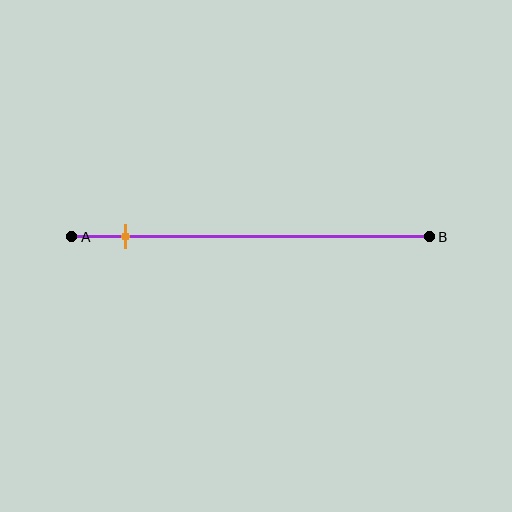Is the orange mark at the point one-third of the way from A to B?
No, the mark is at about 15% from A, not at the 33% one-third point.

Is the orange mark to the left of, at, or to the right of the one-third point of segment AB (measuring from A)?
The orange mark is to the left of the one-third point of segment AB.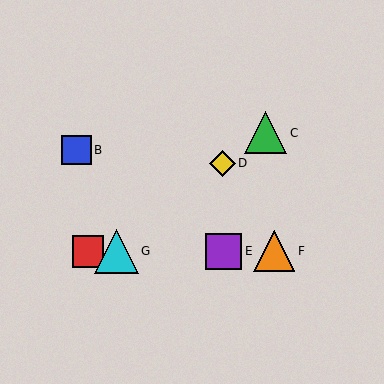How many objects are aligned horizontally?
4 objects (A, E, F, G) are aligned horizontally.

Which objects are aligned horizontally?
Objects A, E, F, G are aligned horizontally.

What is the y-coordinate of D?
Object D is at y≈163.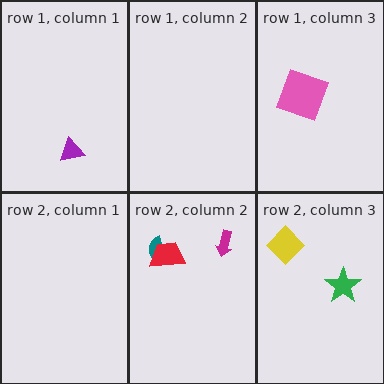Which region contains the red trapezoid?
The row 2, column 2 region.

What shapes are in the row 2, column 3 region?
The yellow diamond, the green star.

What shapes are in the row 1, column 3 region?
The pink square.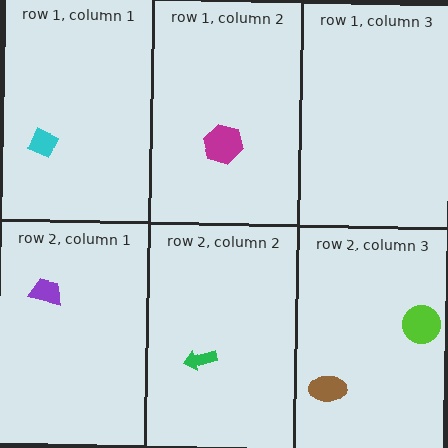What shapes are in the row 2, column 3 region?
The lime circle, the brown ellipse.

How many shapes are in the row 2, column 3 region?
2.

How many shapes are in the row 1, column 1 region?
1.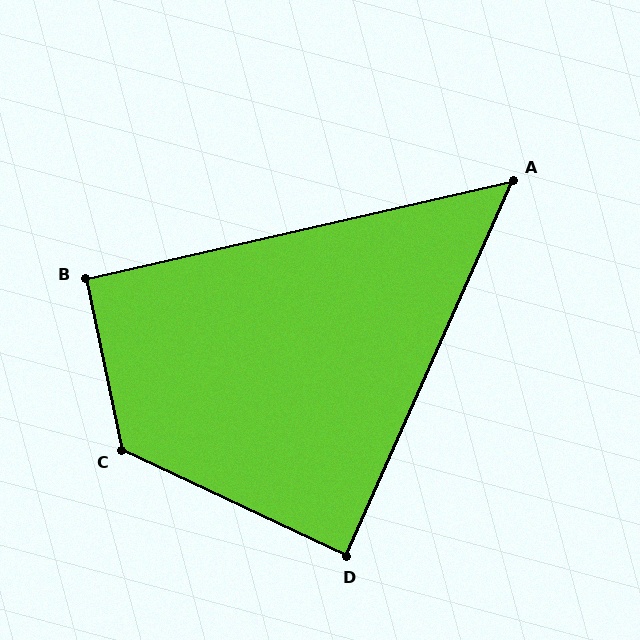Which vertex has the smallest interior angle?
A, at approximately 53 degrees.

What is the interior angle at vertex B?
Approximately 91 degrees (approximately right).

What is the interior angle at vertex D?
Approximately 89 degrees (approximately right).